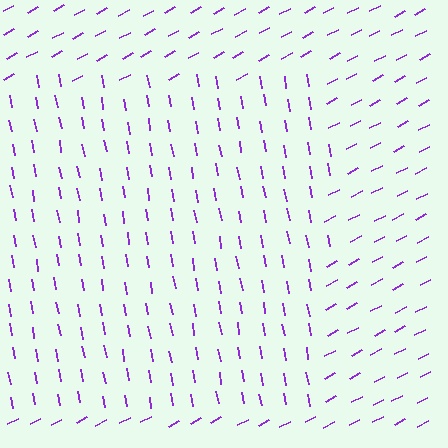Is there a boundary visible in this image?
Yes, there is a texture boundary formed by a change in line orientation.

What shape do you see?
I see a rectangle.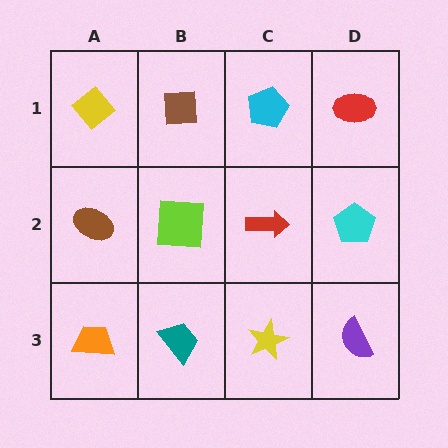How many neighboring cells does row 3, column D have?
2.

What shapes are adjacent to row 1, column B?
A lime square (row 2, column B), a yellow diamond (row 1, column A), a cyan pentagon (row 1, column C).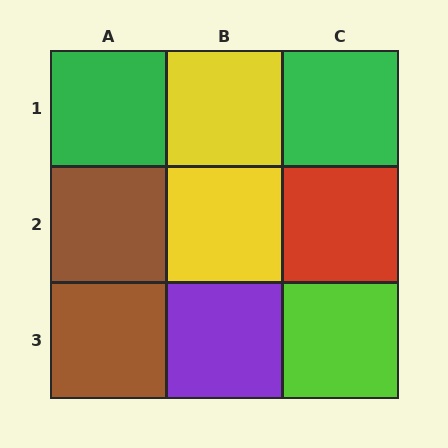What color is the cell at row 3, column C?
Lime.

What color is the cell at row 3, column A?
Brown.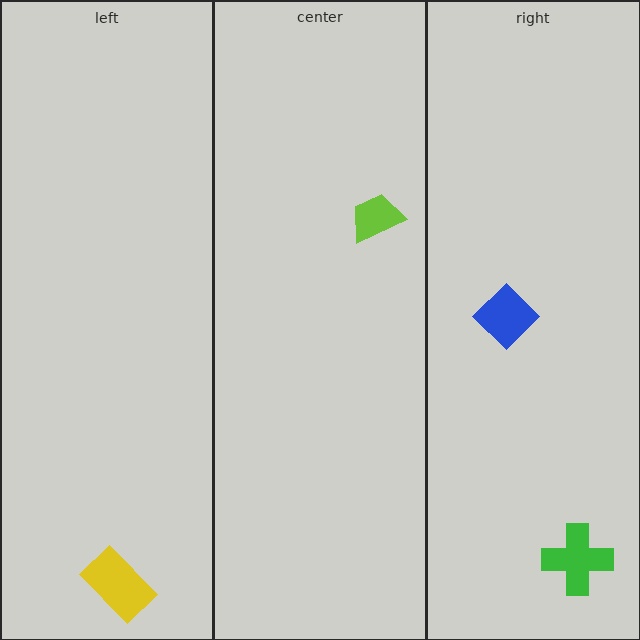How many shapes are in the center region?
1.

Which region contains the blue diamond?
The right region.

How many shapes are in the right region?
2.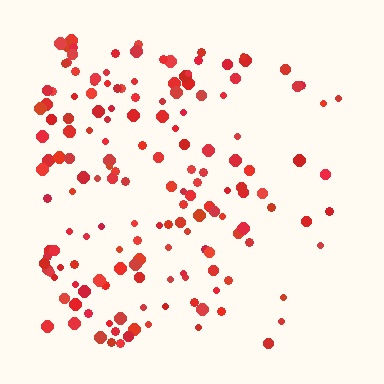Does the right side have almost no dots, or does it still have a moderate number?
Still a moderate number, just noticeably fewer than the left.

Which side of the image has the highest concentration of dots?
The left.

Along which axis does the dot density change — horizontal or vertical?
Horizontal.